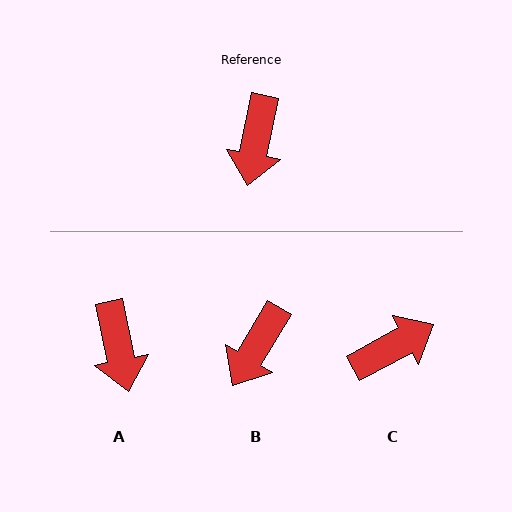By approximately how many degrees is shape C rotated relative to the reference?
Approximately 129 degrees counter-clockwise.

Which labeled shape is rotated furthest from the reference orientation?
C, about 129 degrees away.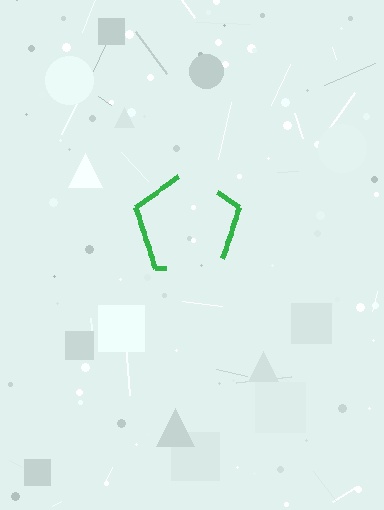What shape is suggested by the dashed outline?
The dashed outline suggests a pentagon.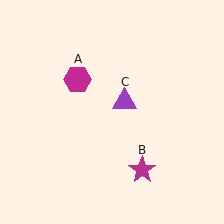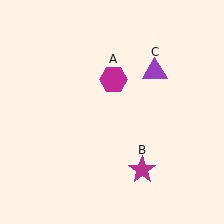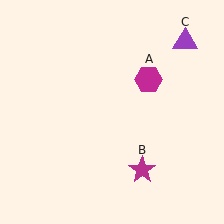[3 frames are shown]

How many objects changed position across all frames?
2 objects changed position: magenta hexagon (object A), purple triangle (object C).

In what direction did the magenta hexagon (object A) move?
The magenta hexagon (object A) moved right.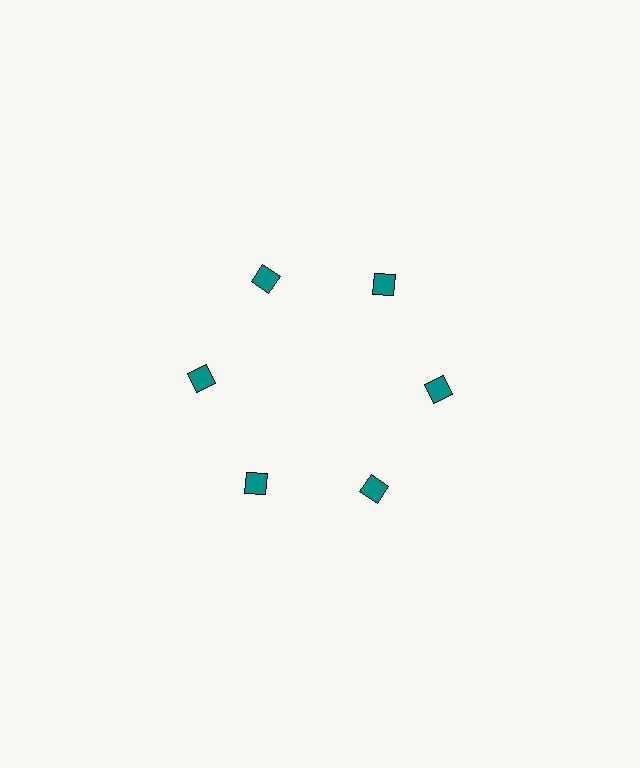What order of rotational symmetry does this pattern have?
This pattern has 6-fold rotational symmetry.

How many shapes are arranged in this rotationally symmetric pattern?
There are 6 shapes, arranged in 6 groups of 1.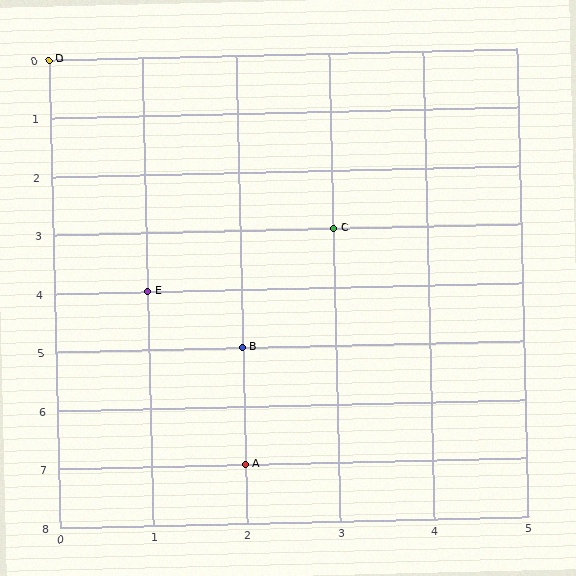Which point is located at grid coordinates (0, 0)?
Point D is at (0, 0).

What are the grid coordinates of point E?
Point E is at grid coordinates (1, 4).